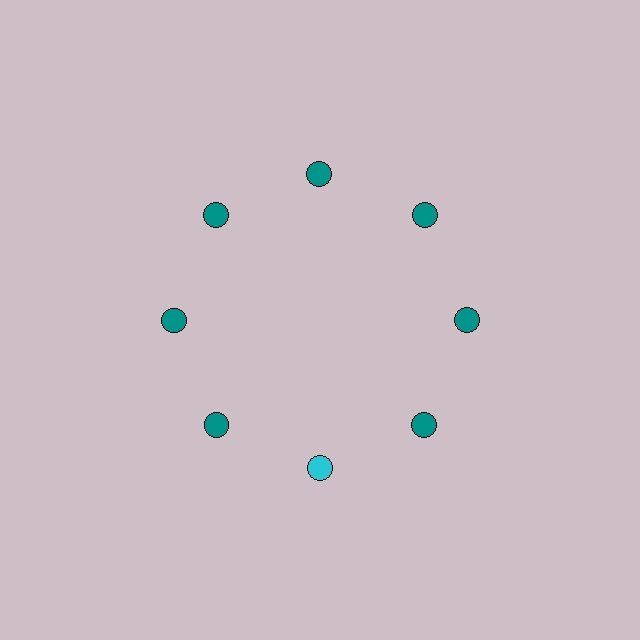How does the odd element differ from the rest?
It has a different color: cyan instead of teal.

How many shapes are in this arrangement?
There are 8 shapes arranged in a ring pattern.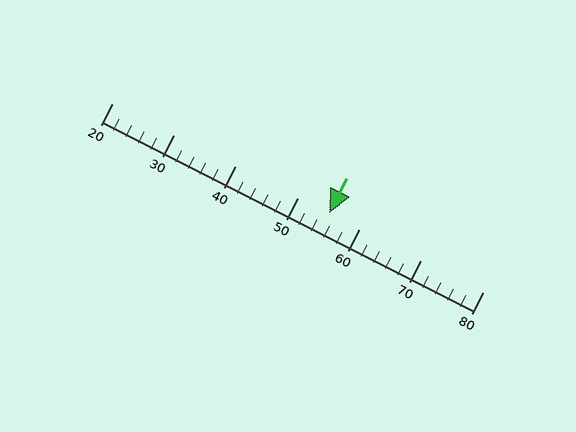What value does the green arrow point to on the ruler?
The green arrow points to approximately 55.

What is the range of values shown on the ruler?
The ruler shows values from 20 to 80.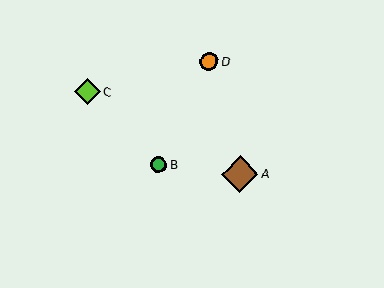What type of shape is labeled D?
Shape D is an orange circle.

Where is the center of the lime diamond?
The center of the lime diamond is at (87, 92).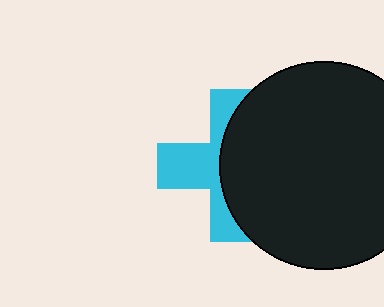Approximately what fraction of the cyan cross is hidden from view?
Roughly 55% of the cyan cross is hidden behind the black circle.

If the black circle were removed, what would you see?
You would see the complete cyan cross.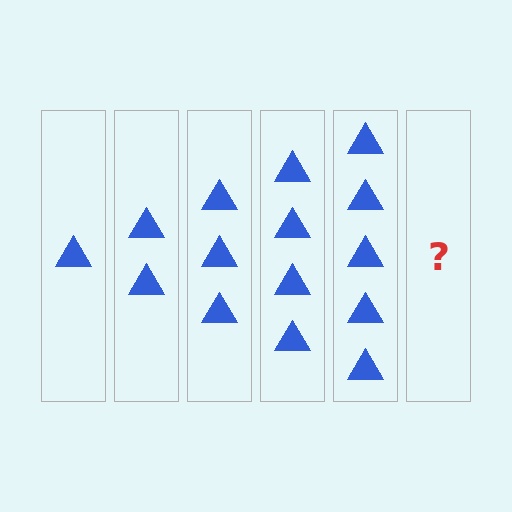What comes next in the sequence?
The next element should be 6 triangles.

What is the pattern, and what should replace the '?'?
The pattern is that each step adds one more triangle. The '?' should be 6 triangles.